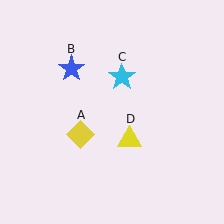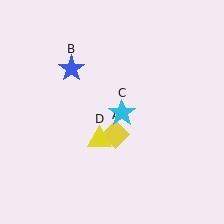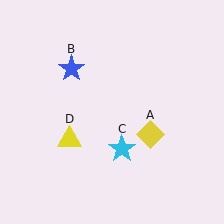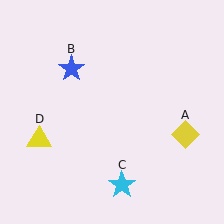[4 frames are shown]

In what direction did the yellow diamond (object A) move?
The yellow diamond (object A) moved right.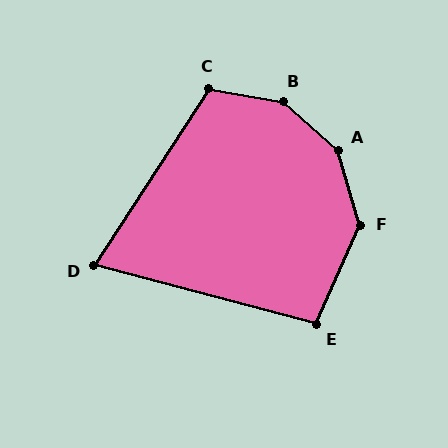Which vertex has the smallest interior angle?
D, at approximately 72 degrees.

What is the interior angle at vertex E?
Approximately 99 degrees (obtuse).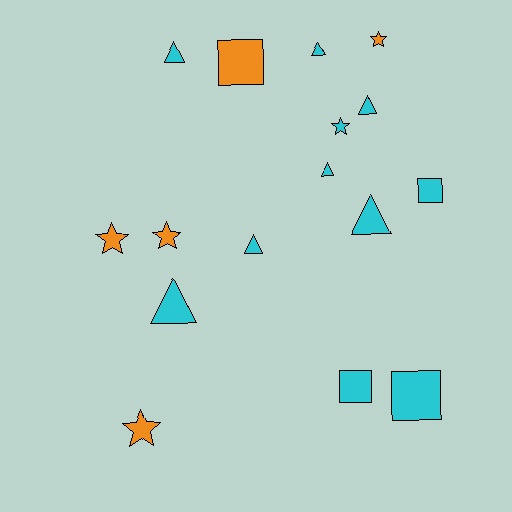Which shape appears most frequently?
Triangle, with 7 objects.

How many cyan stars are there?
There is 1 cyan star.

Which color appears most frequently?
Cyan, with 11 objects.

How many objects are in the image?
There are 16 objects.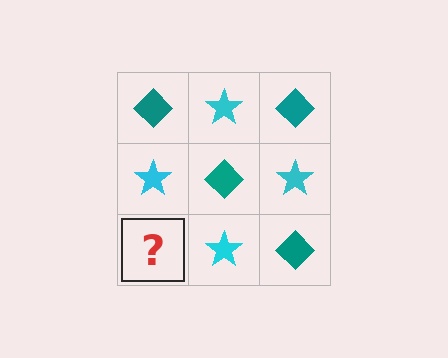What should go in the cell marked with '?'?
The missing cell should contain a teal diamond.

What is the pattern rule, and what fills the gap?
The rule is that it alternates teal diamond and cyan star in a checkerboard pattern. The gap should be filled with a teal diamond.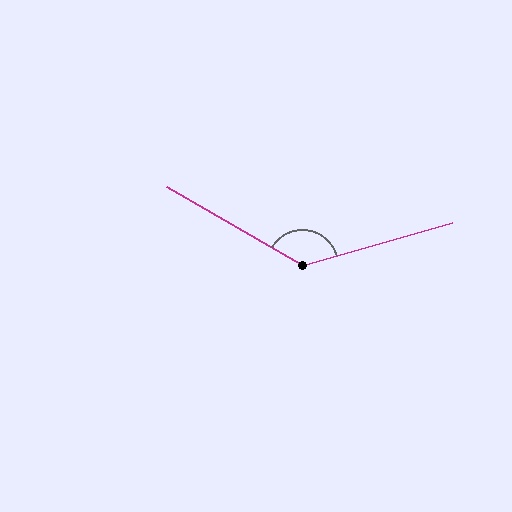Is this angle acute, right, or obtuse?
It is obtuse.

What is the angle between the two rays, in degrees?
Approximately 134 degrees.